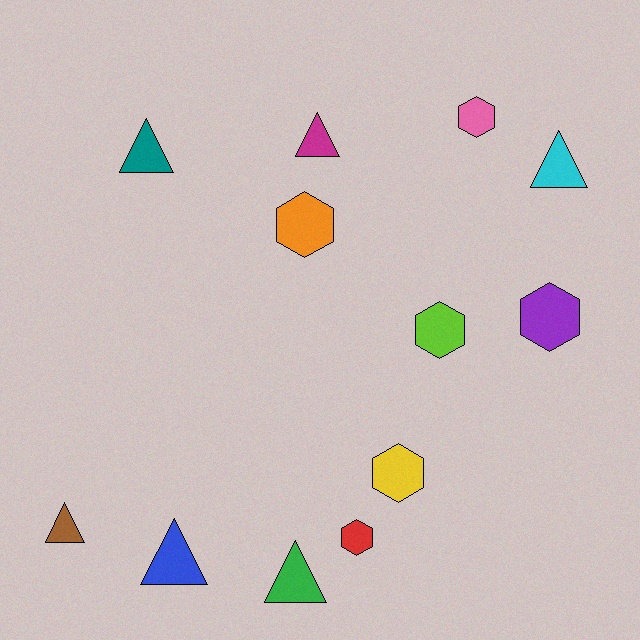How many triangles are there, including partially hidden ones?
There are 6 triangles.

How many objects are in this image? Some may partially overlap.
There are 12 objects.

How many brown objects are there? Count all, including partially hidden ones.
There is 1 brown object.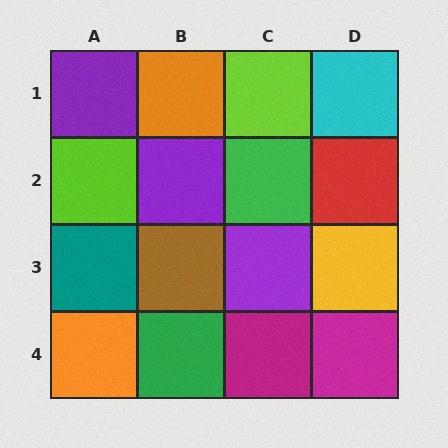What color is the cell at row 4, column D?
Magenta.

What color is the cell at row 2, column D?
Red.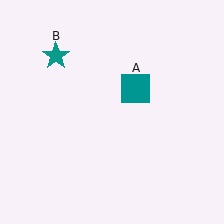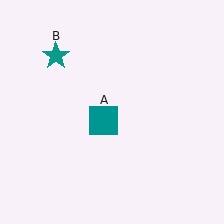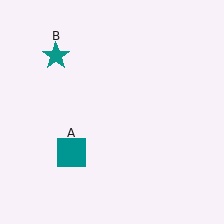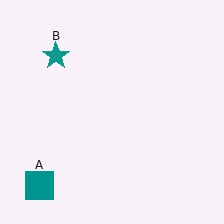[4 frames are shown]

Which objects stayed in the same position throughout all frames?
Teal star (object B) remained stationary.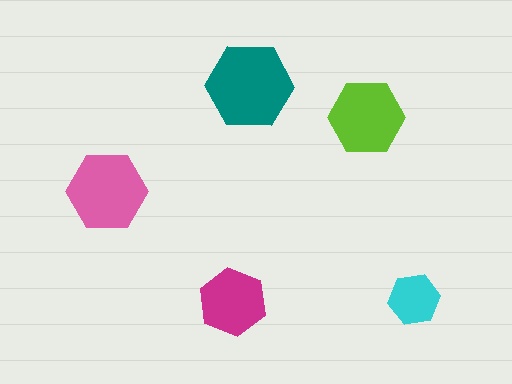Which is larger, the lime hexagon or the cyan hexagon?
The lime one.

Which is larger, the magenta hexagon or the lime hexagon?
The lime one.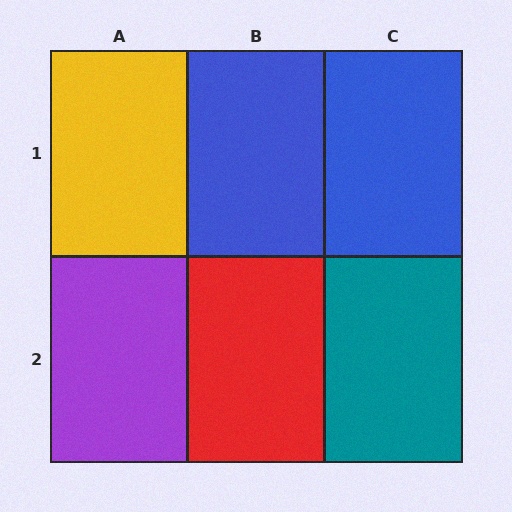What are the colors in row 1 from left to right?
Yellow, blue, blue.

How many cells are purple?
1 cell is purple.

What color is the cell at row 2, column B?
Red.